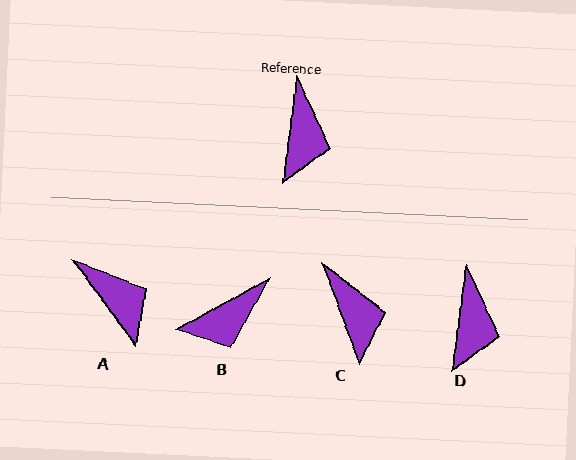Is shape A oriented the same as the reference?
No, it is off by about 44 degrees.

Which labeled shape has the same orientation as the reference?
D.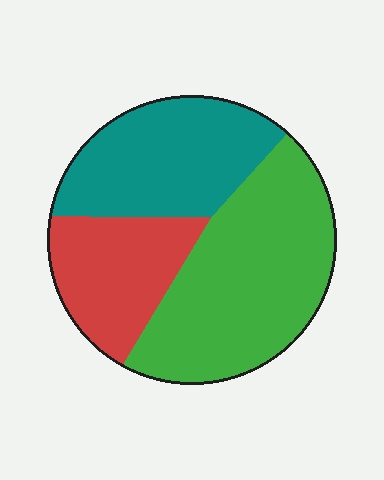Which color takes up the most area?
Green, at roughly 45%.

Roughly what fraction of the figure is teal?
Teal takes up about one third (1/3) of the figure.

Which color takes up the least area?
Red, at roughly 25%.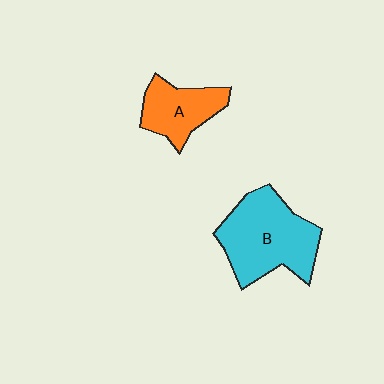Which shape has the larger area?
Shape B (cyan).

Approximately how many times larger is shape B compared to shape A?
Approximately 1.7 times.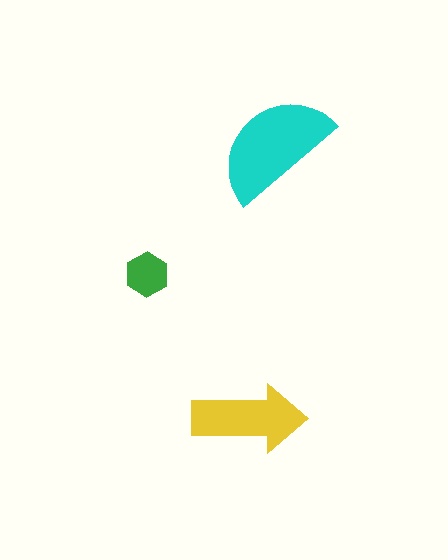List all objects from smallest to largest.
The green hexagon, the yellow arrow, the cyan semicircle.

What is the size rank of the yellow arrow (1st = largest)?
2nd.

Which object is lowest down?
The yellow arrow is bottommost.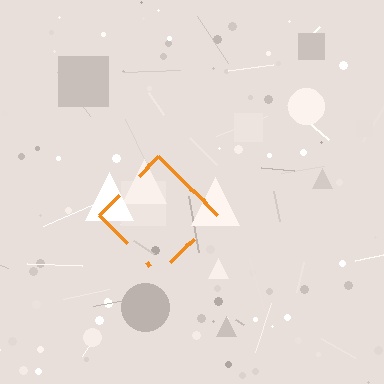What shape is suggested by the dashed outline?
The dashed outline suggests a diamond.